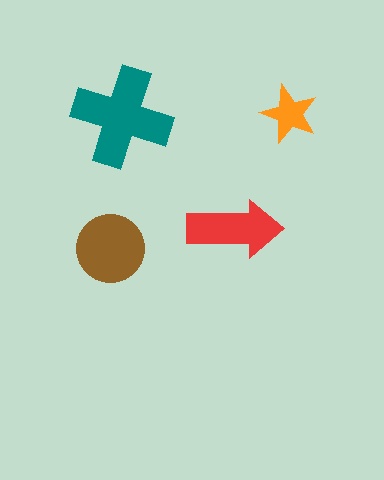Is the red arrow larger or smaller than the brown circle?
Smaller.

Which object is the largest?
The teal cross.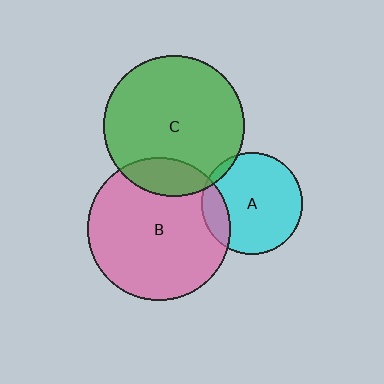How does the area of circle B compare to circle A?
Approximately 2.0 times.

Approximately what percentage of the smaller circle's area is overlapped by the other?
Approximately 15%.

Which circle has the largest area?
Circle B (pink).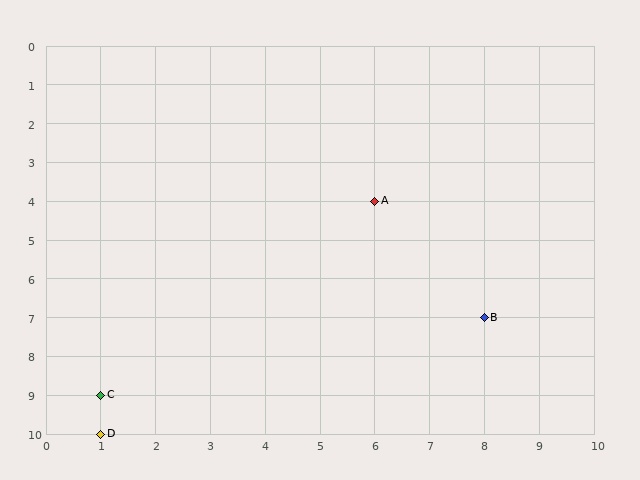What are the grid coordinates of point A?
Point A is at grid coordinates (6, 4).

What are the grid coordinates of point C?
Point C is at grid coordinates (1, 9).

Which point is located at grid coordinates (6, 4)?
Point A is at (6, 4).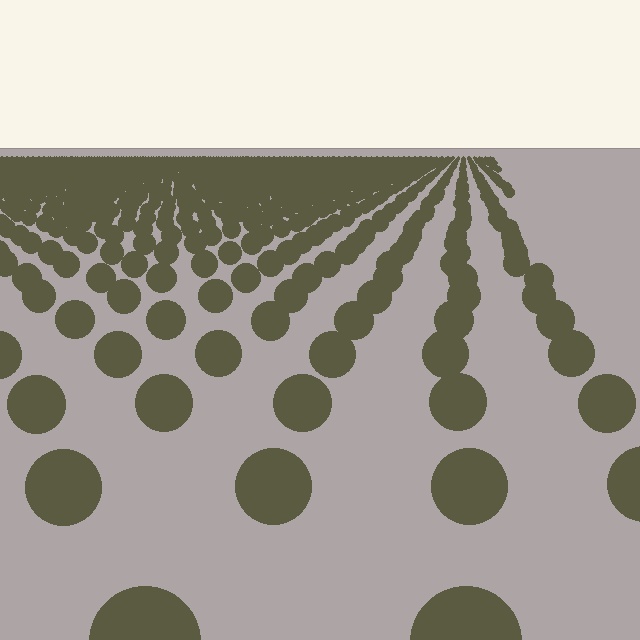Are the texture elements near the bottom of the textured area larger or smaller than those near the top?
Larger. Near the bottom, elements are closer to the viewer and appear at a bigger on-screen size.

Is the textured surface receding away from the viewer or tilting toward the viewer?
The surface is receding away from the viewer. Texture elements get smaller and denser toward the top.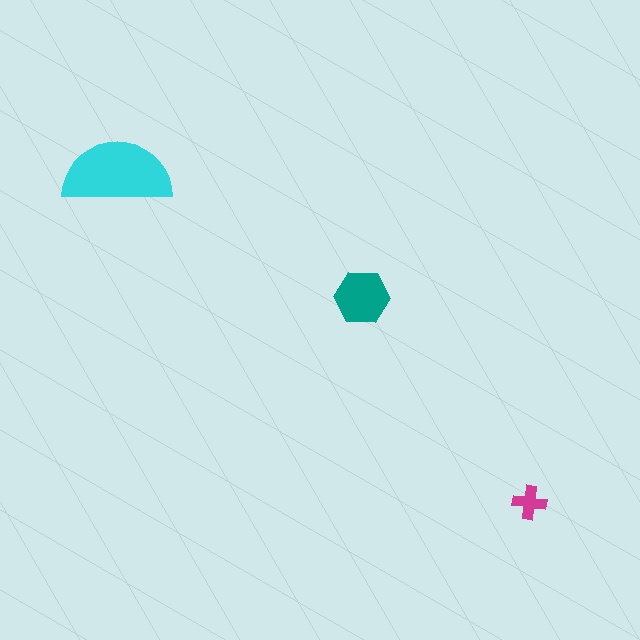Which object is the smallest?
The magenta cross.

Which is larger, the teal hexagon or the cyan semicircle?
The cyan semicircle.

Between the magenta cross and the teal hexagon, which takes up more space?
The teal hexagon.